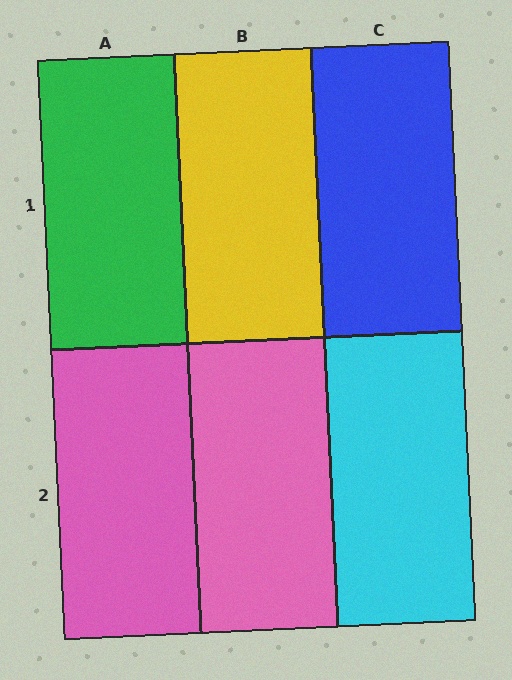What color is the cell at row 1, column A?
Green.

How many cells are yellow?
1 cell is yellow.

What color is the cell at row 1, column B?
Yellow.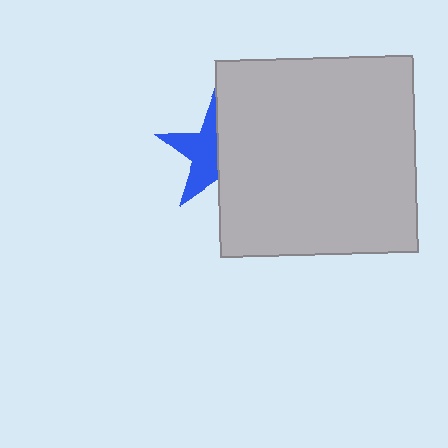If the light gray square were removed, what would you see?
You would see the complete blue star.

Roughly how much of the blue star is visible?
About half of it is visible (roughly 50%).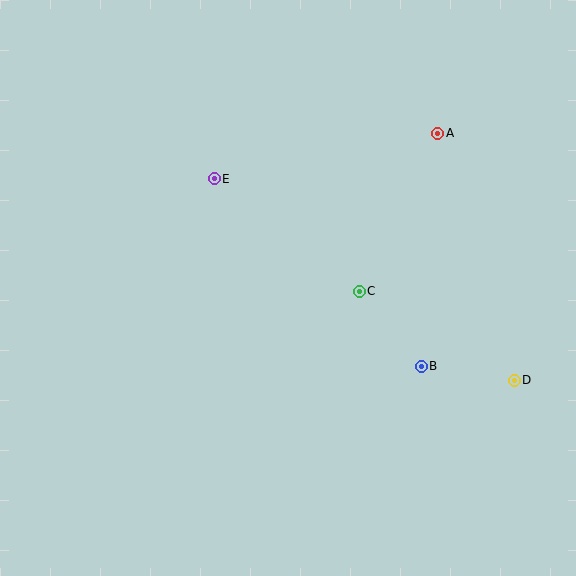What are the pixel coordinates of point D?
Point D is at (514, 380).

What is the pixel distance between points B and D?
The distance between B and D is 94 pixels.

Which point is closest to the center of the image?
Point C at (359, 291) is closest to the center.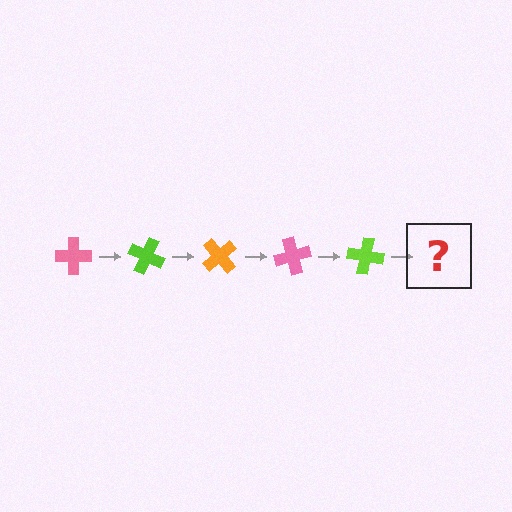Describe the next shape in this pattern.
It should be an orange cross, rotated 125 degrees from the start.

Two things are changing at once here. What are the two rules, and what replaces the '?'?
The two rules are that it rotates 25 degrees each step and the color cycles through pink, lime, and orange. The '?' should be an orange cross, rotated 125 degrees from the start.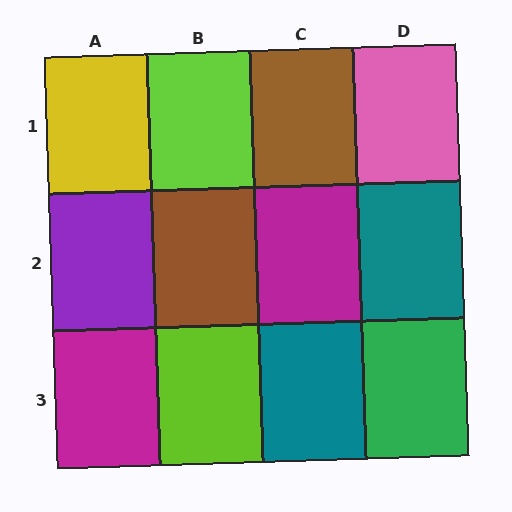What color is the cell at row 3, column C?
Teal.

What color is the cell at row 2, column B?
Brown.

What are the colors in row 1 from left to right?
Yellow, lime, brown, pink.